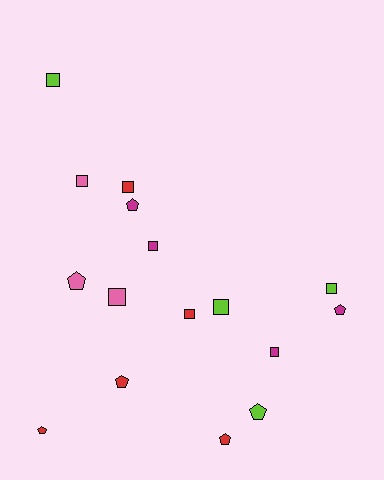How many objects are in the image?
There are 16 objects.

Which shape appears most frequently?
Square, with 9 objects.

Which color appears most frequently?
Red, with 5 objects.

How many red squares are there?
There are 2 red squares.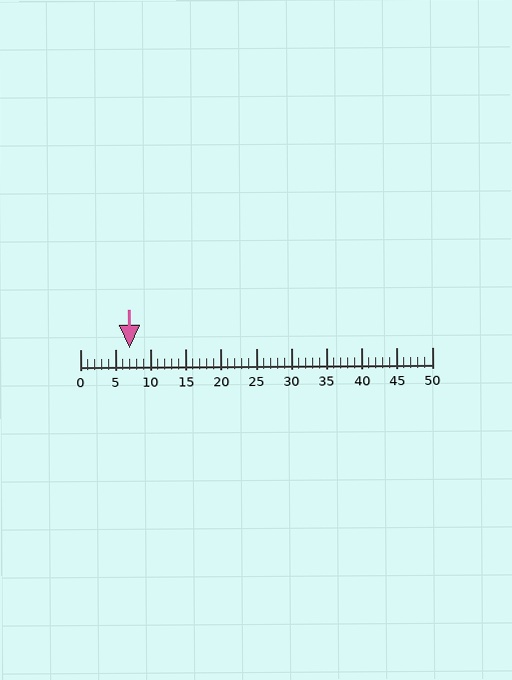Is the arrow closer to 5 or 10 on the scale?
The arrow is closer to 5.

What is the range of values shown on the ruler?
The ruler shows values from 0 to 50.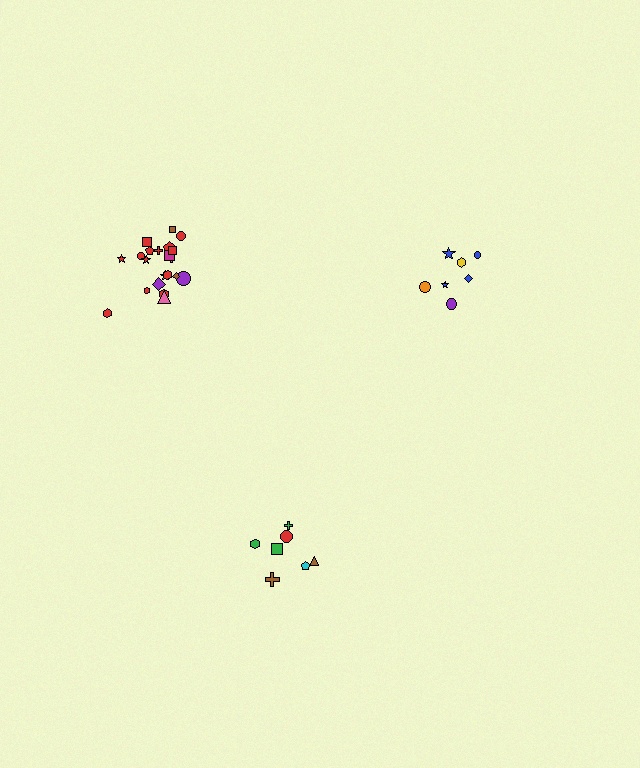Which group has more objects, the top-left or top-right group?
The top-left group.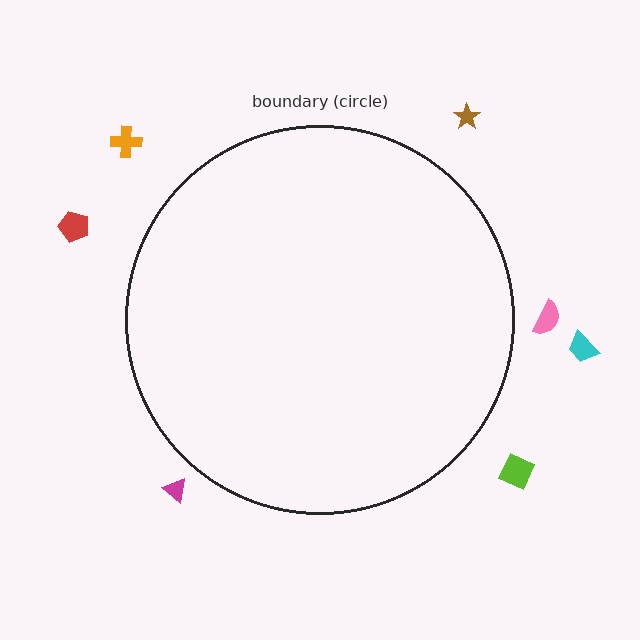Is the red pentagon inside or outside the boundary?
Outside.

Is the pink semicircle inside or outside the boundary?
Outside.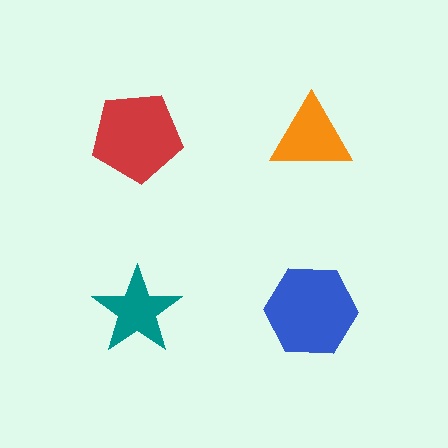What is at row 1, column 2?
An orange triangle.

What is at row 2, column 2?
A blue hexagon.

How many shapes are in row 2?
2 shapes.